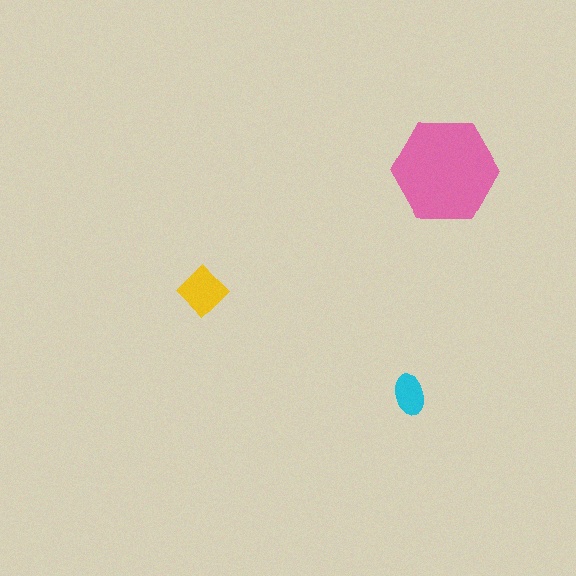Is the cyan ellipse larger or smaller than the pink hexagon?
Smaller.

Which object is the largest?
The pink hexagon.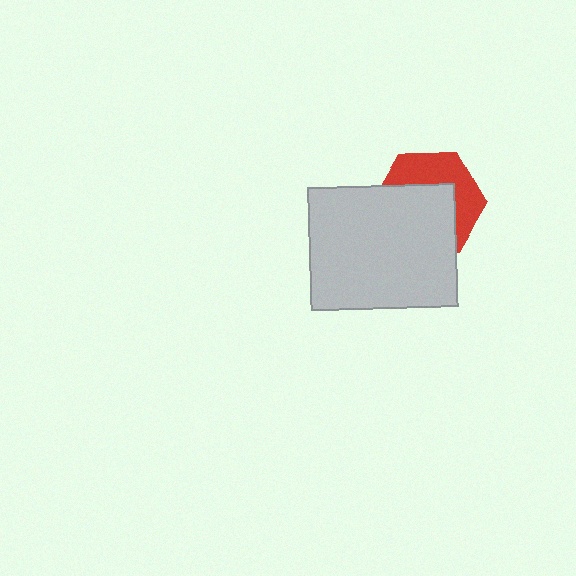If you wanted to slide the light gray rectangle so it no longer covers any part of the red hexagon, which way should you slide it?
Slide it toward the lower-left — that is the most direct way to separate the two shapes.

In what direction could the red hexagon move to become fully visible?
The red hexagon could move toward the upper-right. That would shift it out from behind the light gray rectangle entirely.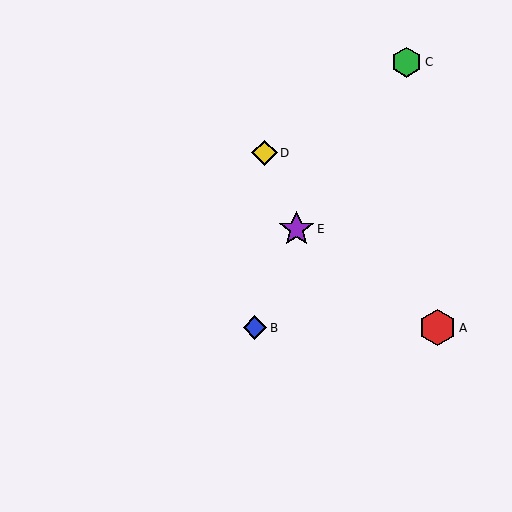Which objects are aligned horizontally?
Objects A, B are aligned horizontally.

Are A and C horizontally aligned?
No, A is at y≈328 and C is at y≈62.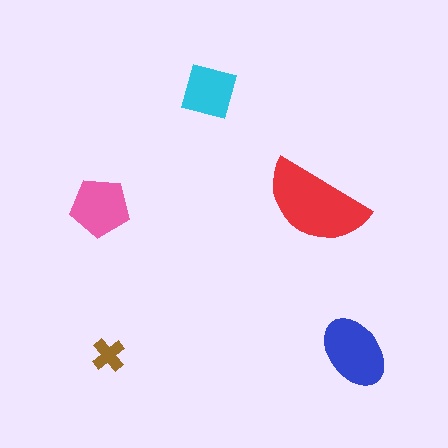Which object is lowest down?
The brown cross is bottommost.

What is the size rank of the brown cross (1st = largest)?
5th.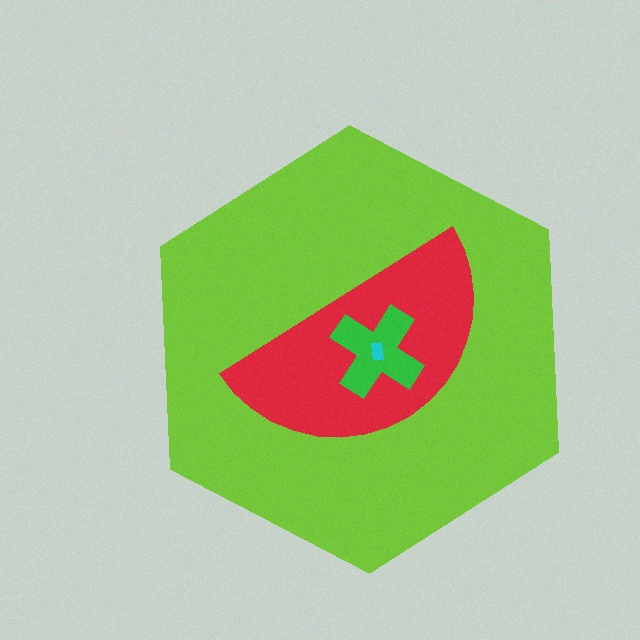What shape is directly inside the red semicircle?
The green cross.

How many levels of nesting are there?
4.